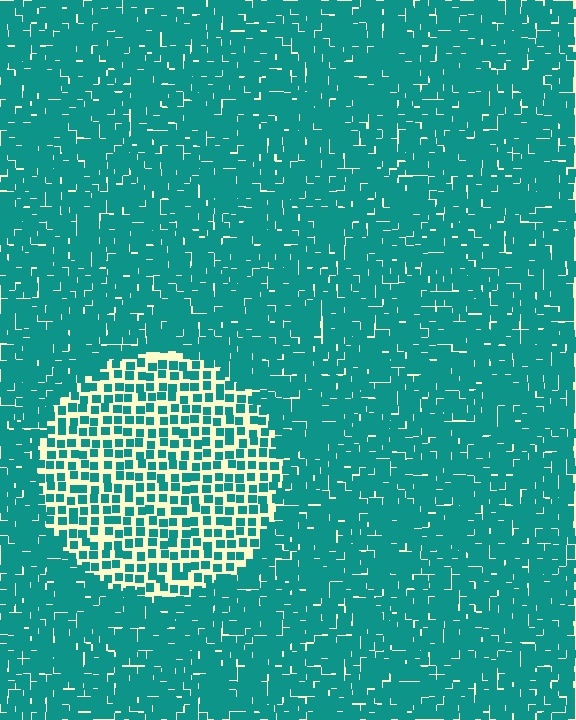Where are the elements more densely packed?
The elements are more densely packed outside the circle boundary.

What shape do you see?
I see a circle.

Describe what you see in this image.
The image contains small teal elements arranged at two different densities. A circle-shaped region is visible where the elements are less densely packed than the surrounding area.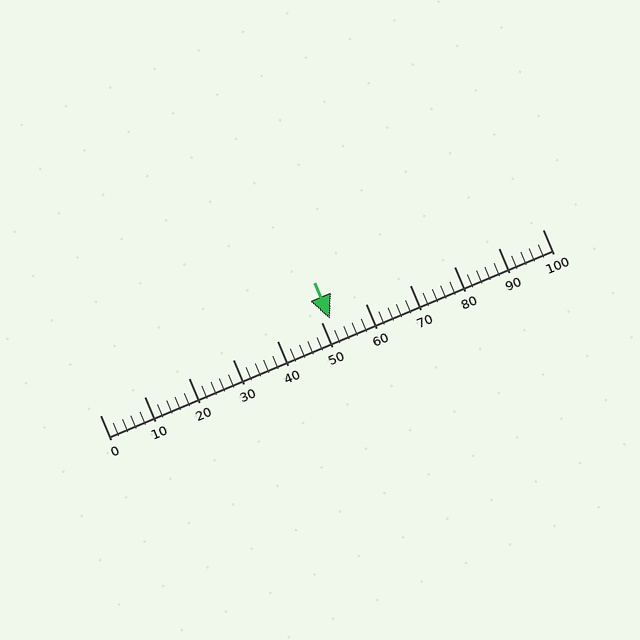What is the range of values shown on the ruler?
The ruler shows values from 0 to 100.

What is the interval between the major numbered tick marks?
The major tick marks are spaced 10 units apart.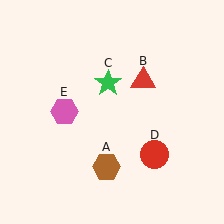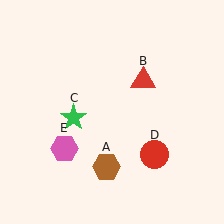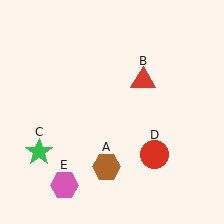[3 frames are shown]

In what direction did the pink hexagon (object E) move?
The pink hexagon (object E) moved down.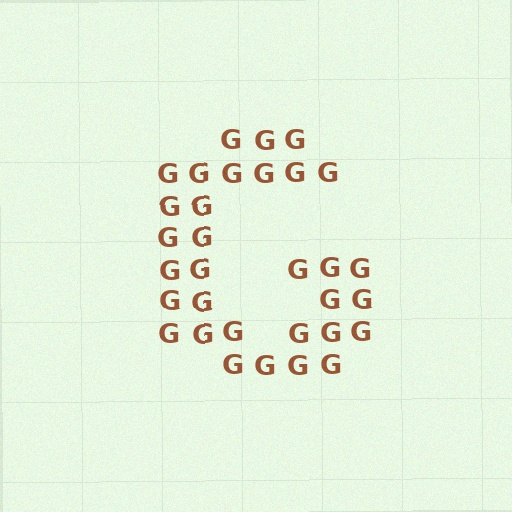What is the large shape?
The large shape is the letter G.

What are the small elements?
The small elements are letter G's.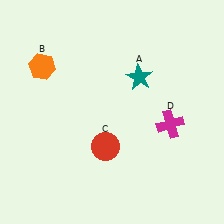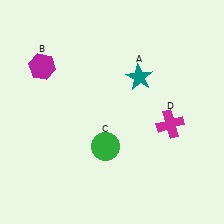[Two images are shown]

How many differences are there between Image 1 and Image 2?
There are 2 differences between the two images.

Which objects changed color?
B changed from orange to magenta. C changed from red to green.